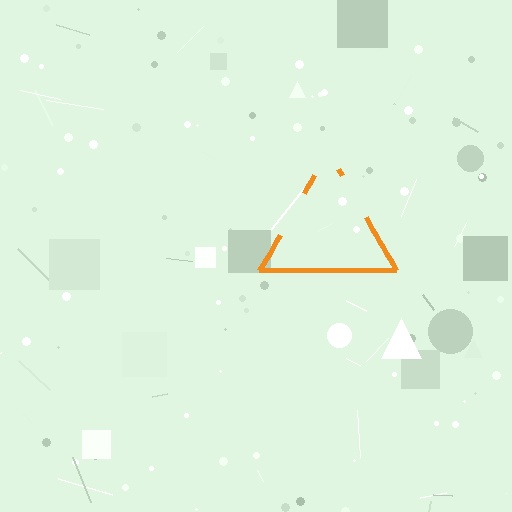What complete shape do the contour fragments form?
The contour fragments form a triangle.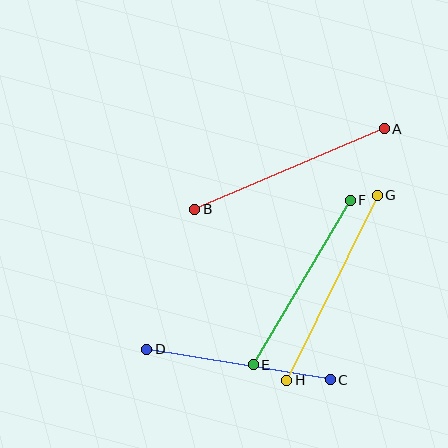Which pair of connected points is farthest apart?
Points G and H are farthest apart.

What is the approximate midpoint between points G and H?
The midpoint is at approximately (332, 288) pixels.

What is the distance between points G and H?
The distance is approximately 206 pixels.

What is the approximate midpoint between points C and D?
The midpoint is at approximately (238, 365) pixels.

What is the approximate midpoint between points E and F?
The midpoint is at approximately (302, 282) pixels.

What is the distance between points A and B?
The distance is approximately 206 pixels.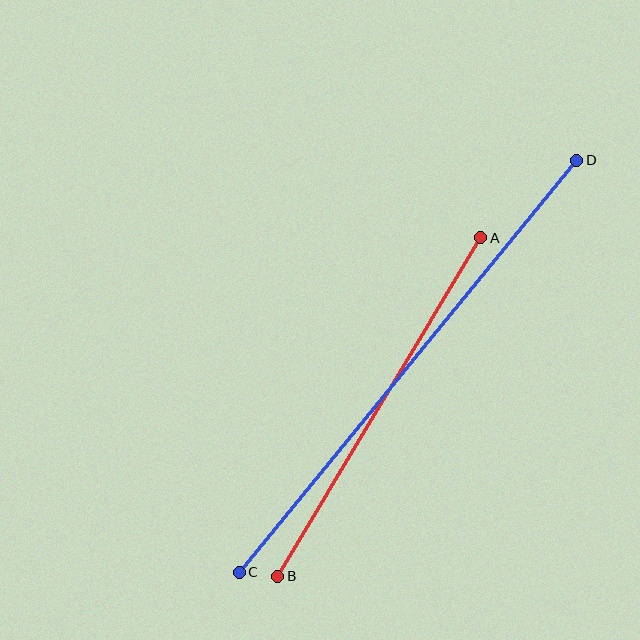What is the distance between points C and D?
The distance is approximately 533 pixels.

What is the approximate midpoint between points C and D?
The midpoint is at approximately (408, 366) pixels.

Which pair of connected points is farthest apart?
Points C and D are farthest apart.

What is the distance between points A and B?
The distance is approximately 394 pixels.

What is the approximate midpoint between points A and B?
The midpoint is at approximately (379, 407) pixels.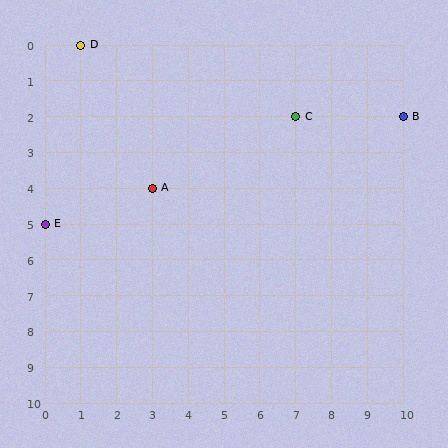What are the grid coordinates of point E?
Point E is at grid coordinates (0, 5).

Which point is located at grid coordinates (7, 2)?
Point C is at (7, 2).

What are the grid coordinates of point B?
Point B is at grid coordinates (10, 2).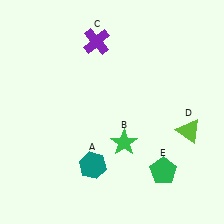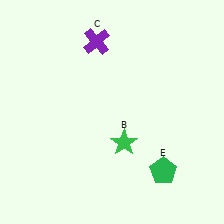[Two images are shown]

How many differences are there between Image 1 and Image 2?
There are 2 differences between the two images.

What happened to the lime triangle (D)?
The lime triangle (D) was removed in Image 2. It was in the bottom-right area of Image 1.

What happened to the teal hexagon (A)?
The teal hexagon (A) was removed in Image 2. It was in the bottom-left area of Image 1.